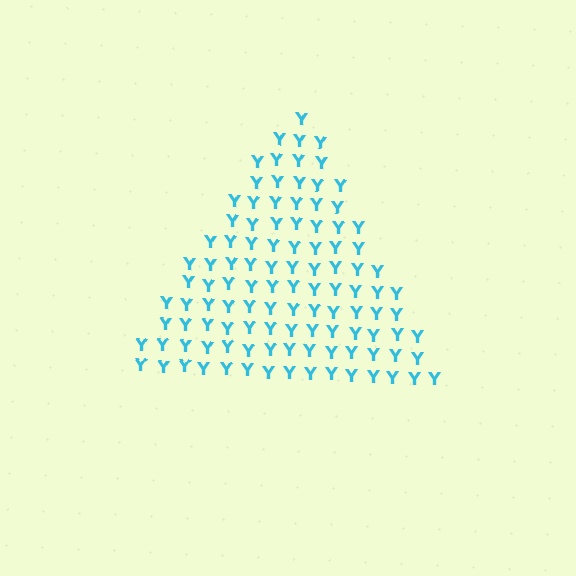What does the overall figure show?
The overall figure shows a triangle.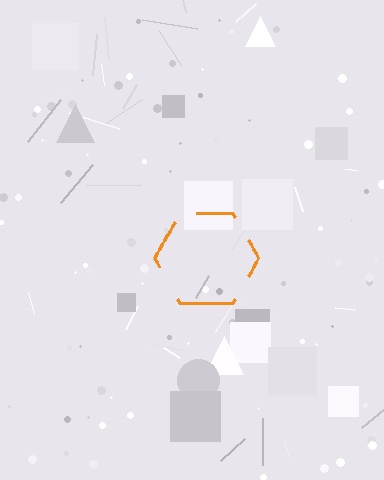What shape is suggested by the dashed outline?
The dashed outline suggests a hexagon.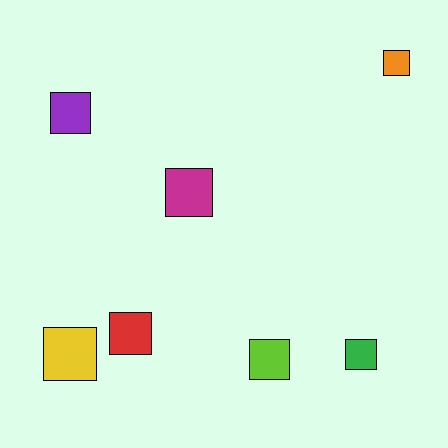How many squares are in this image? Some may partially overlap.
There are 7 squares.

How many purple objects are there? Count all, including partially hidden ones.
There is 1 purple object.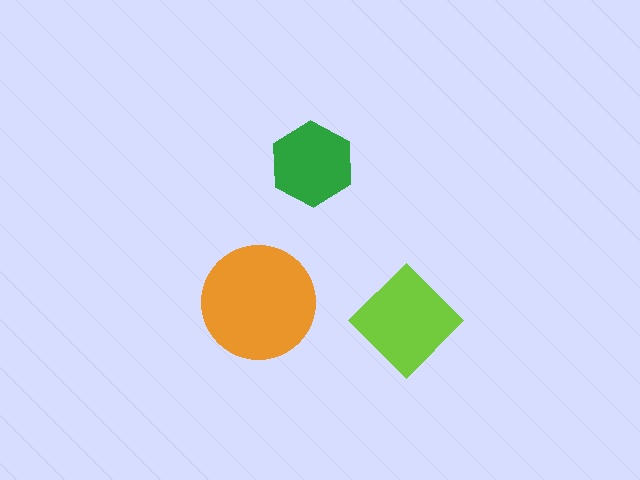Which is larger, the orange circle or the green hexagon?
The orange circle.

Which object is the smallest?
The green hexagon.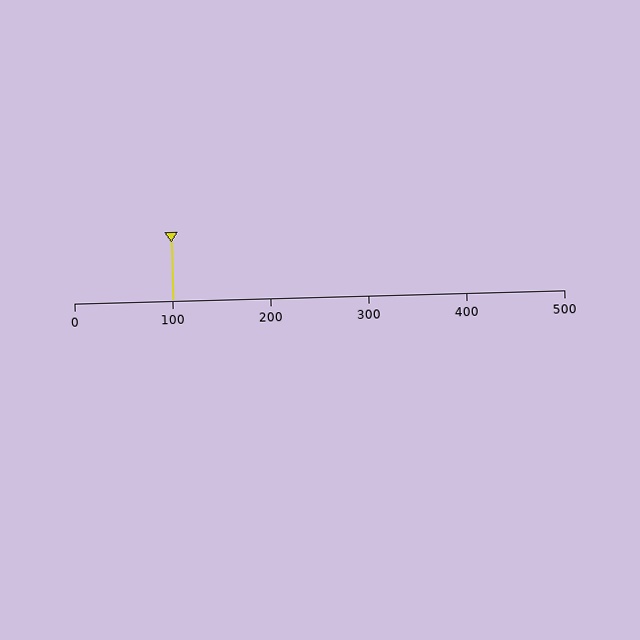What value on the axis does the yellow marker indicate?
The marker indicates approximately 100.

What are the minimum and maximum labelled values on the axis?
The axis runs from 0 to 500.